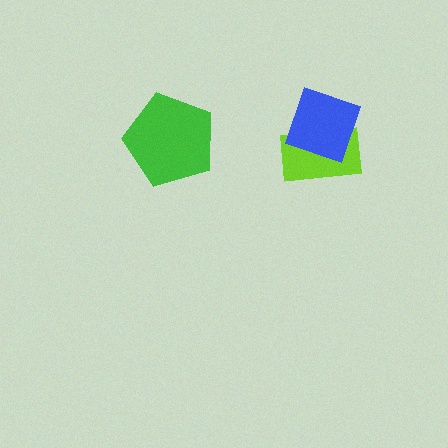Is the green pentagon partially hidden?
No, no other shape covers it.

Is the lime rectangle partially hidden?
Yes, it is partially covered by another shape.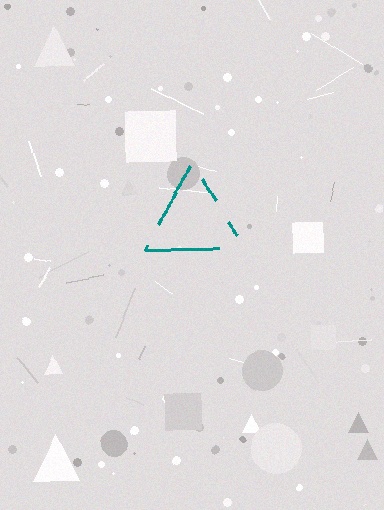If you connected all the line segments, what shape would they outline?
They would outline a triangle.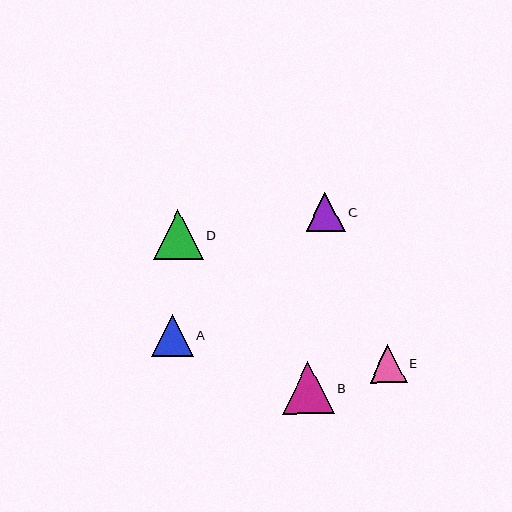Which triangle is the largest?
Triangle B is the largest with a size of approximately 52 pixels.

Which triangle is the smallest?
Triangle E is the smallest with a size of approximately 37 pixels.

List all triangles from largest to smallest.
From largest to smallest: B, D, A, C, E.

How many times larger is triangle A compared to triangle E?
Triangle A is approximately 1.1 times the size of triangle E.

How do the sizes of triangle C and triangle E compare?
Triangle C and triangle E are approximately the same size.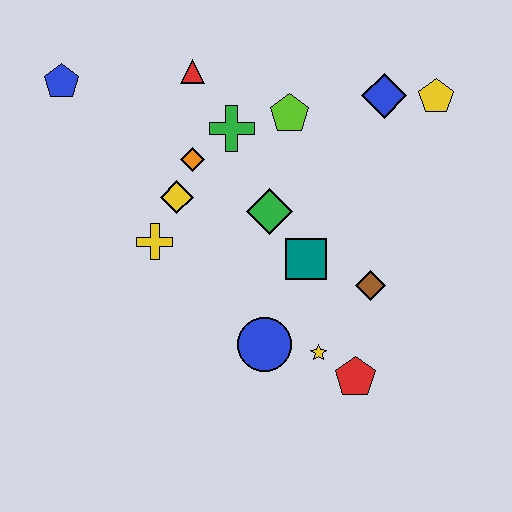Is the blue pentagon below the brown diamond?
No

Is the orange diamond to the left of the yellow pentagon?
Yes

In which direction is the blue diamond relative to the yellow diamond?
The blue diamond is to the right of the yellow diamond.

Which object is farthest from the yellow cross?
The yellow pentagon is farthest from the yellow cross.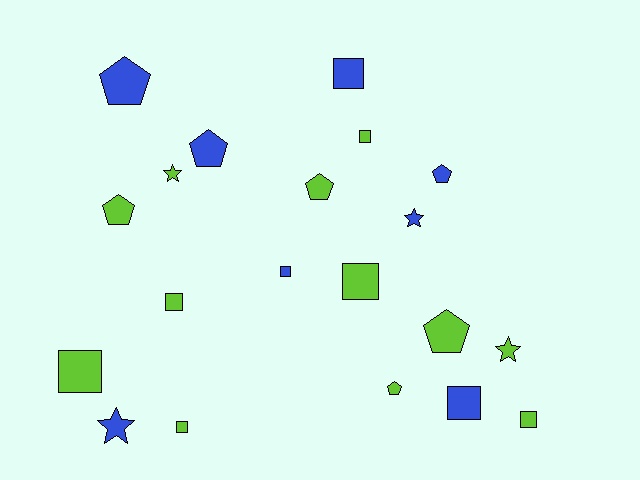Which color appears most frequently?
Lime, with 12 objects.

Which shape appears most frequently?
Square, with 9 objects.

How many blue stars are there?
There are 2 blue stars.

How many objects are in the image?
There are 20 objects.